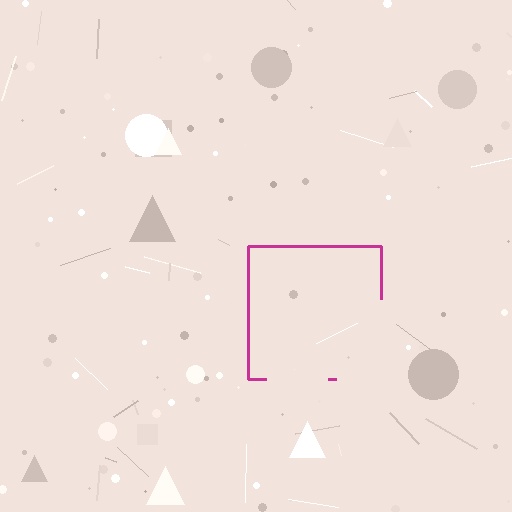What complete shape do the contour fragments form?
The contour fragments form a square.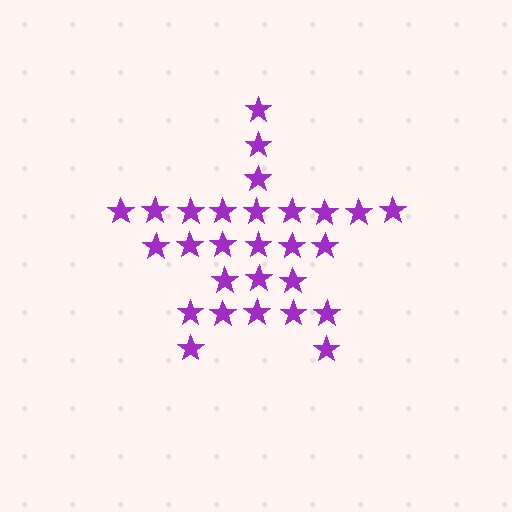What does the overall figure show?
The overall figure shows a star.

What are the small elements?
The small elements are stars.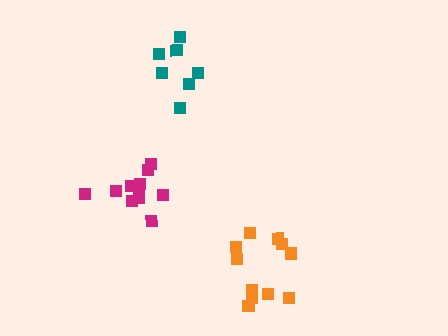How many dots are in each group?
Group 1: 11 dots, Group 2: 7 dots, Group 3: 11 dots (29 total).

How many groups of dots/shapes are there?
There are 3 groups.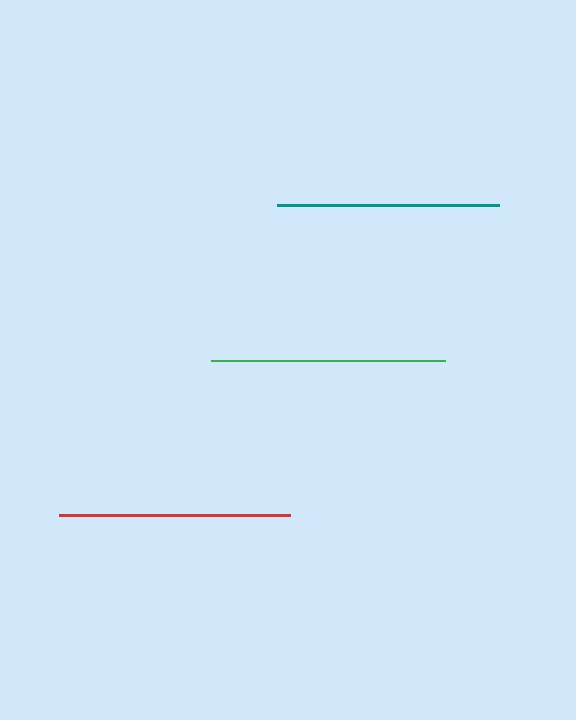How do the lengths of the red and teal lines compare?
The red and teal lines are approximately the same length.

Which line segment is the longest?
The green line is the longest at approximately 234 pixels.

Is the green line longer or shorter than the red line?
The green line is longer than the red line.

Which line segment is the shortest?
The teal line is the shortest at approximately 223 pixels.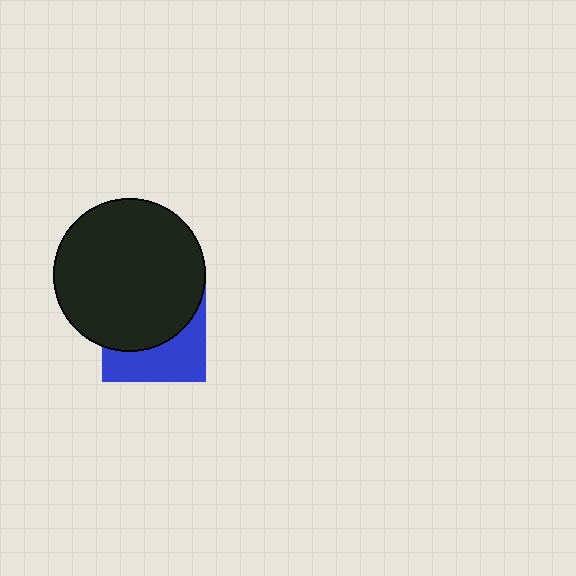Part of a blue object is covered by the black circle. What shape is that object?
It is a square.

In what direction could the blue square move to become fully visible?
The blue square could move down. That would shift it out from behind the black circle entirely.